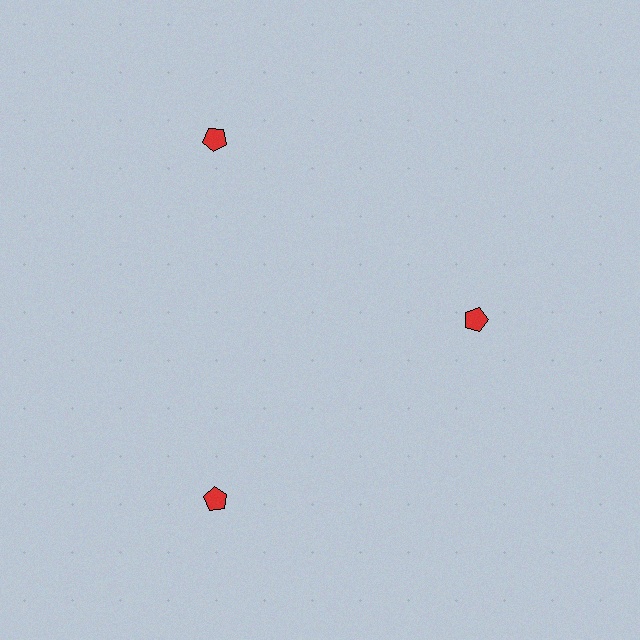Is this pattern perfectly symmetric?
No. The 3 red pentagons are arranged in a ring, but one element near the 3 o'clock position is pulled inward toward the center, breaking the 3-fold rotational symmetry.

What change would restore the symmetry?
The symmetry would be restored by moving it outward, back onto the ring so that all 3 pentagons sit at equal angles and equal distance from the center.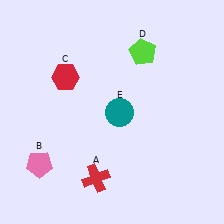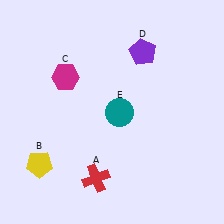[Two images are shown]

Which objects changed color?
B changed from pink to yellow. C changed from red to magenta. D changed from lime to purple.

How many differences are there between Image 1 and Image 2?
There are 3 differences between the two images.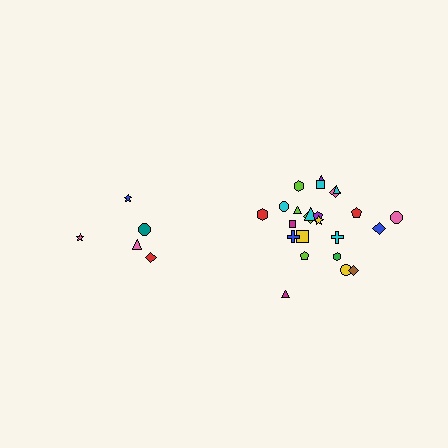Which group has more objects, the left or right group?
The right group.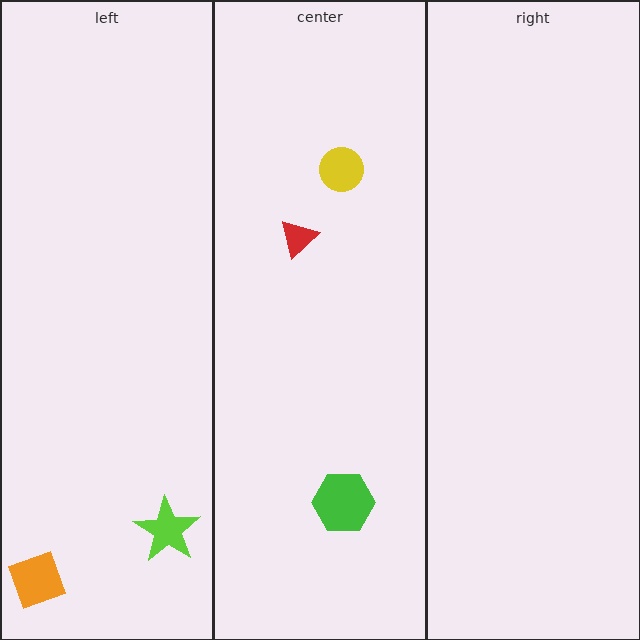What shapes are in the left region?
The orange diamond, the lime star.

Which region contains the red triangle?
The center region.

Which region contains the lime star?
The left region.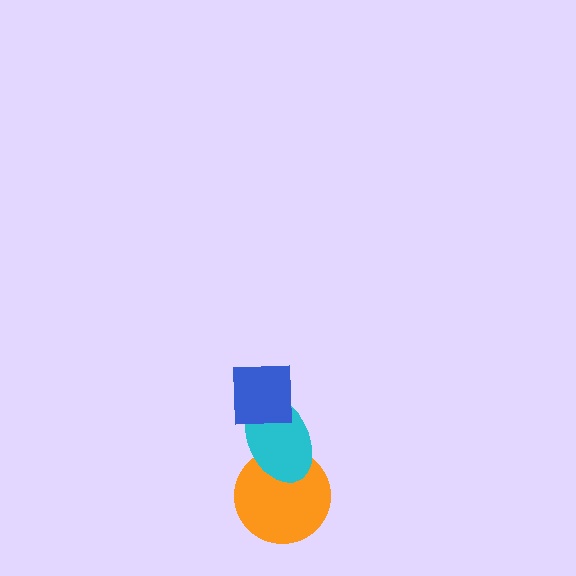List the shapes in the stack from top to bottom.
From top to bottom: the blue square, the cyan ellipse, the orange circle.